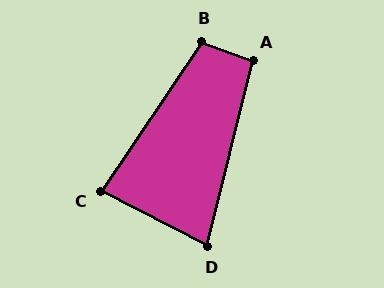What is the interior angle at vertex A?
Approximately 97 degrees (obtuse).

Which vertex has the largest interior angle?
B, at approximately 103 degrees.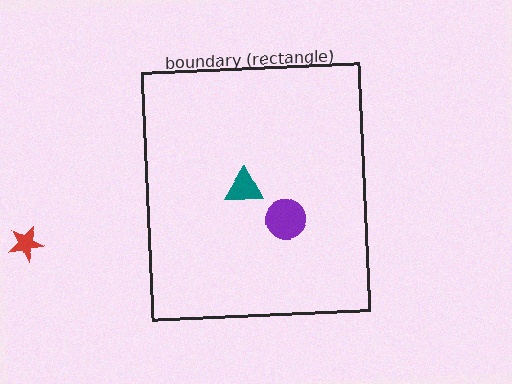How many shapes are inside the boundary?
2 inside, 1 outside.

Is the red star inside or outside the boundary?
Outside.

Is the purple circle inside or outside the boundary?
Inside.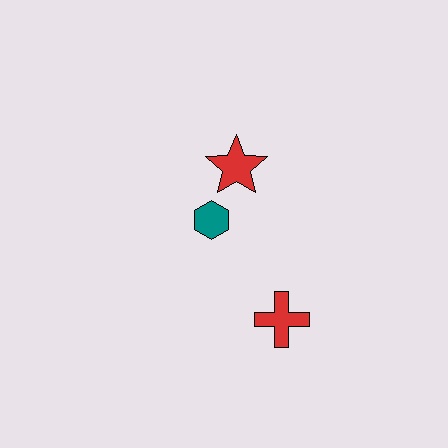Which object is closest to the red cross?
The teal hexagon is closest to the red cross.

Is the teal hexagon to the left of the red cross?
Yes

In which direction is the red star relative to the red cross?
The red star is above the red cross.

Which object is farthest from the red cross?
The red star is farthest from the red cross.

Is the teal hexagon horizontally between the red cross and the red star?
No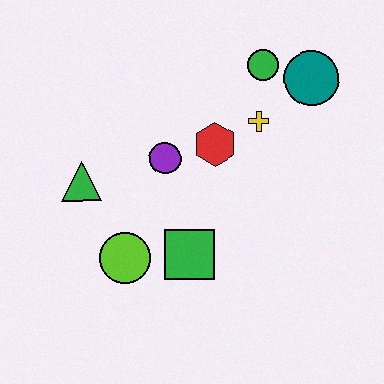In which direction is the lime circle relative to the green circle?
The lime circle is below the green circle.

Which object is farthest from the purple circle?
The teal circle is farthest from the purple circle.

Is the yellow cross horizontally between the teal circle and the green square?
Yes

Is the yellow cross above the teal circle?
No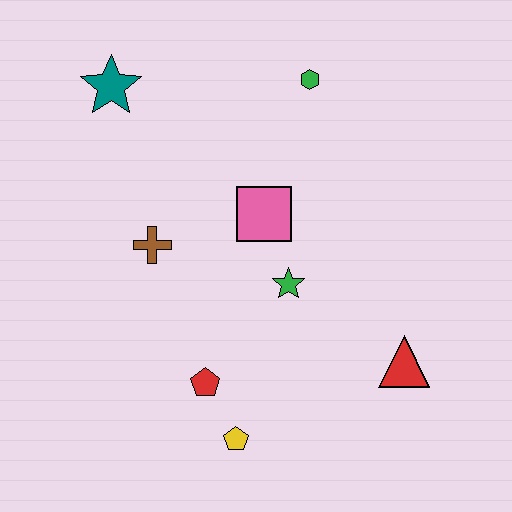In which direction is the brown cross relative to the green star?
The brown cross is to the left of the green star.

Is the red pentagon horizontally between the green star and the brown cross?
Yes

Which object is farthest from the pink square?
The yellow pentagon is farthest from the pink square.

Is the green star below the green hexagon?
Yes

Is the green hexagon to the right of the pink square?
Yes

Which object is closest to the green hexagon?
The pink square is closest to the green hexagon.